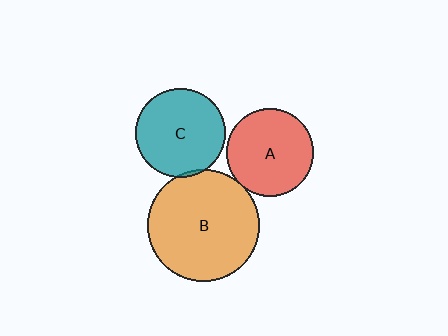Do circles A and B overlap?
Yes.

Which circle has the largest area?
Circle B (orange).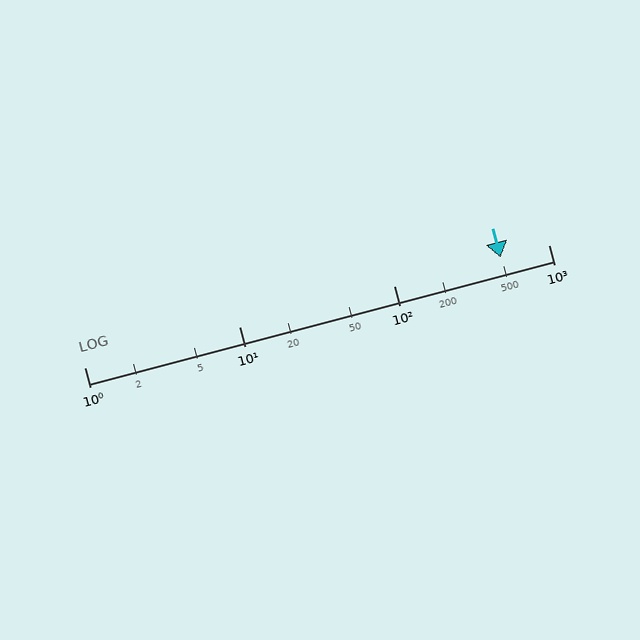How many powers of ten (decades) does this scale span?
The scale spans 3 decades, from 1 to 1000.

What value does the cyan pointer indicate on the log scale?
The pointer indicates approximately 490.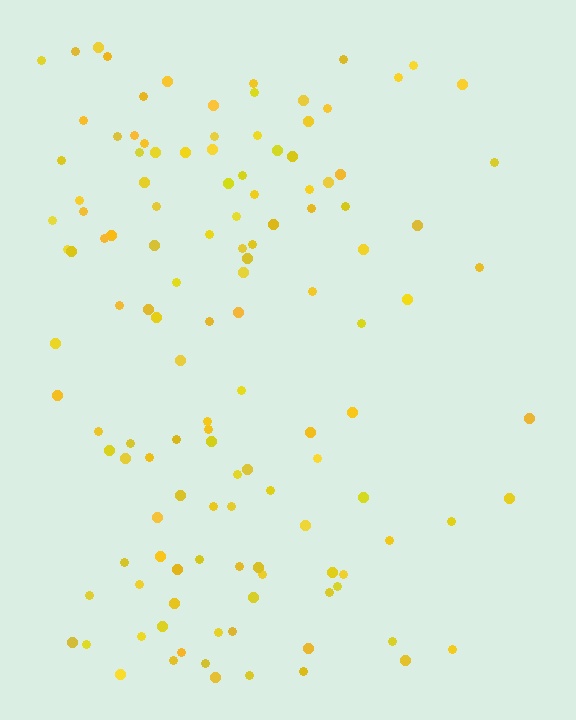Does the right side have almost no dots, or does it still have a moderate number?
Still a moderate number, just noticeably fewer than the left.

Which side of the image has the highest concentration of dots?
The left.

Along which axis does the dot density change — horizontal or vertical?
Horizontal.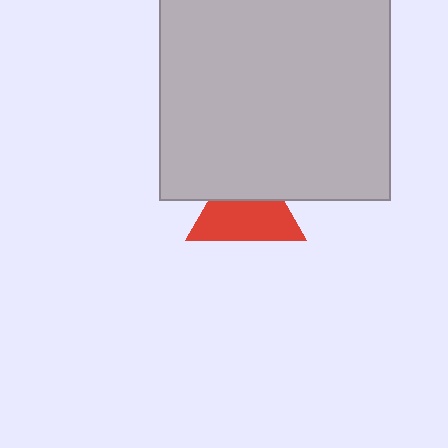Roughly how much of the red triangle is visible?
About half of it is visible (roughly 61%).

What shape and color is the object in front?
The object in front is a light gray rectangle.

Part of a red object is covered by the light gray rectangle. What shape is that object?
It is a triangle.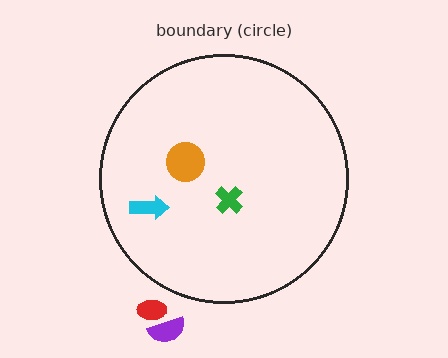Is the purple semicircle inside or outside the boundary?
Outside.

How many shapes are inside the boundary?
3 inside, 2 outside.